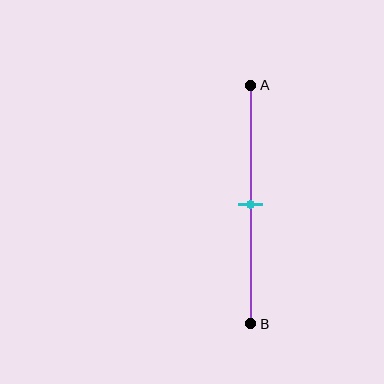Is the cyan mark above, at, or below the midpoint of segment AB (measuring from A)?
The cyan mark is approximately at the midpoint of segment AB.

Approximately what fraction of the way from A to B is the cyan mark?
The cyan mark is approximately 50% of the way from A to B.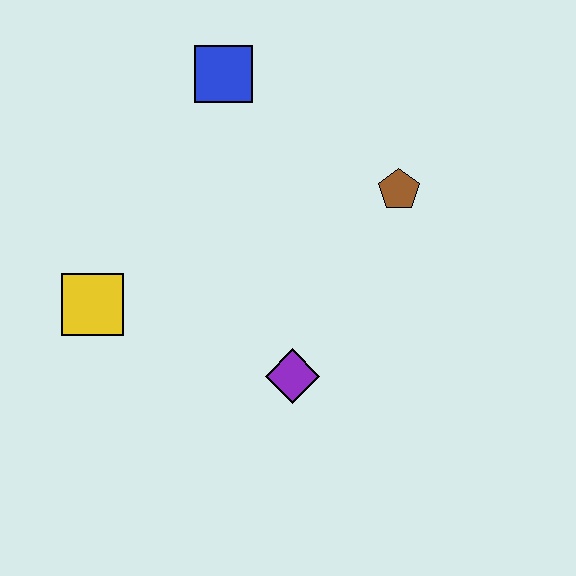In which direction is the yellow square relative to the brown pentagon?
The yellow square is to the left of the brown pentagon.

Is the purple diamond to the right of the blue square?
Yes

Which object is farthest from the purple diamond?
The blue square is farthest from the purple diamond.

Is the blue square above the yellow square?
Yes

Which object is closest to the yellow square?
The purple diamond is closest to the yellow square.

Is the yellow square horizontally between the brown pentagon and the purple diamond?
No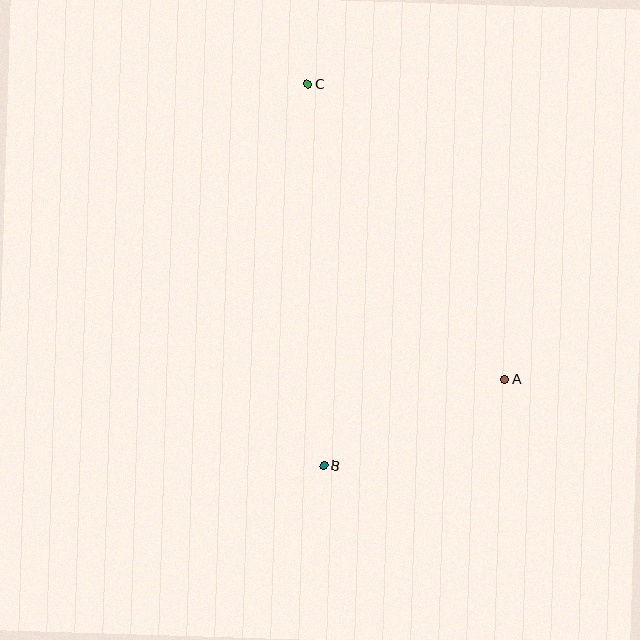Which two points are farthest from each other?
Points B and C are farthest from each other.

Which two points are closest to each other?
Points A and B are closest to each other.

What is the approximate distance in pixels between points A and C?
The distance between A and C is approximately 355 pixels.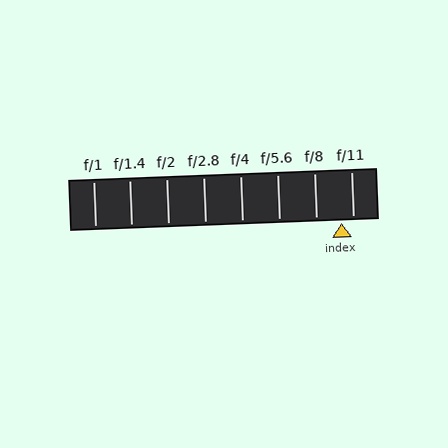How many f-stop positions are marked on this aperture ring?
There are 8 f-stop positions marked.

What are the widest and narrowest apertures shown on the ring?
The widest aperture shown is f/1 and the narrowest is f/11.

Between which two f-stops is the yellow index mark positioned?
The index mark is between f/8 and f/11.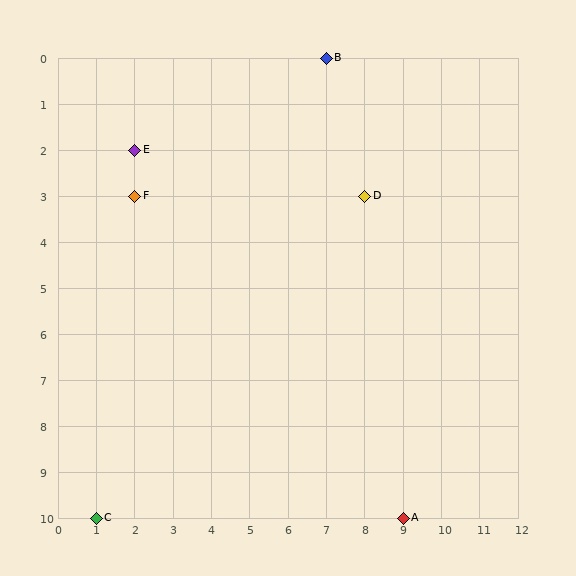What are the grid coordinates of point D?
Point D is at grid coordinates (8, 3).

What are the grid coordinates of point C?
Point C is at grid coordinates (1, 10).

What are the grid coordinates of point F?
Point F is at grid coordinates (2, 3).